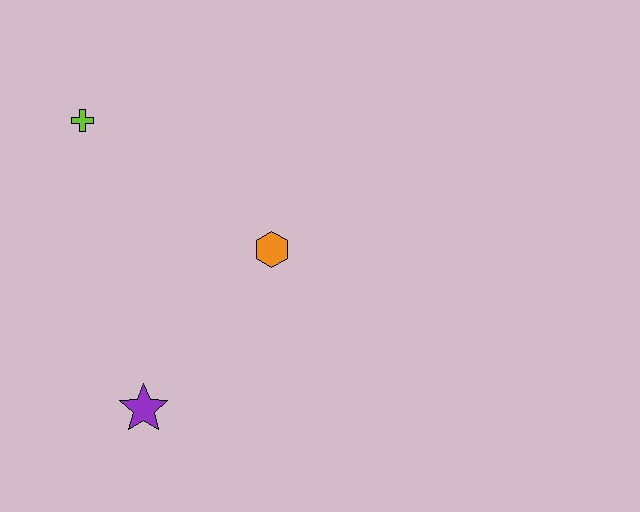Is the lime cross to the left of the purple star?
Yes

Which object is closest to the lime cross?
The orange hexagon is closest to the lime cross.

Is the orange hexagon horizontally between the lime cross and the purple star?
No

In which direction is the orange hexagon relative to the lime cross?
The orange hexagon is to the right of the lime cross.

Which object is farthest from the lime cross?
The purple star is farthest from the lime cross.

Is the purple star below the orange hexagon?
Yes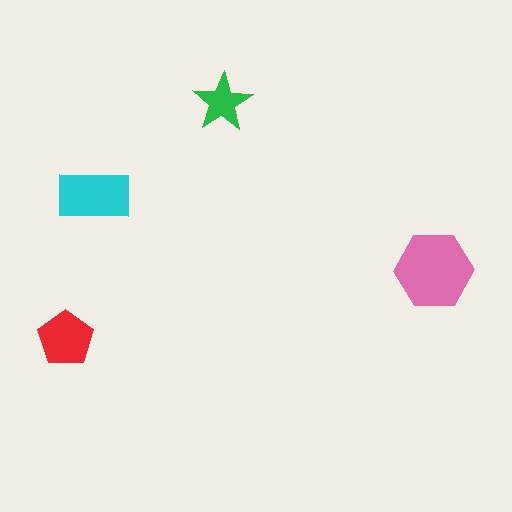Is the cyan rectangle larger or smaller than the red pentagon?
Larger.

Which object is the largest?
The pink hexagon.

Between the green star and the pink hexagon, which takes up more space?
The pink hexagon.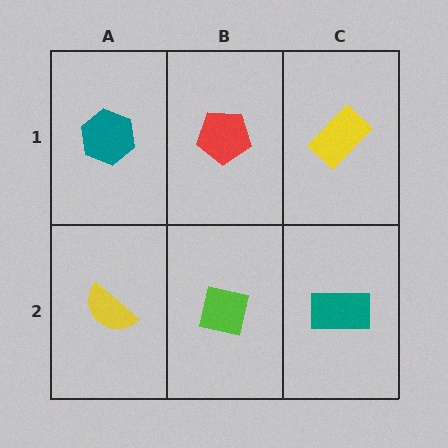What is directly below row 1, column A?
A yellow semicircle.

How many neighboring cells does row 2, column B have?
3.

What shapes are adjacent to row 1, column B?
A lime square (row 2, column B), a teal hexagon (row 1, column A), a yellow rectangle (row 1, column C).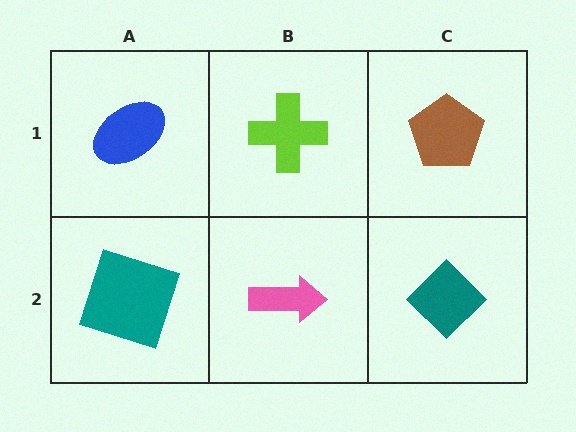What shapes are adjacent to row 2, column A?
A blue ellipse (row 1, column A), a pink arrow (row 2, column B).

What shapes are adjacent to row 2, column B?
A lime cross (row 1, column B), a teal square (row 2, column A), a teal diamond (row 2, column C).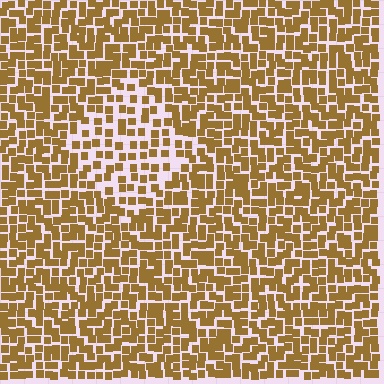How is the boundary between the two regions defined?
The boundary is defined by a change in element density (approximately 1.8x ratio). All elements are the same color, size, and shape.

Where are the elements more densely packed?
The elements are more densely packed outside the diamond boundary.